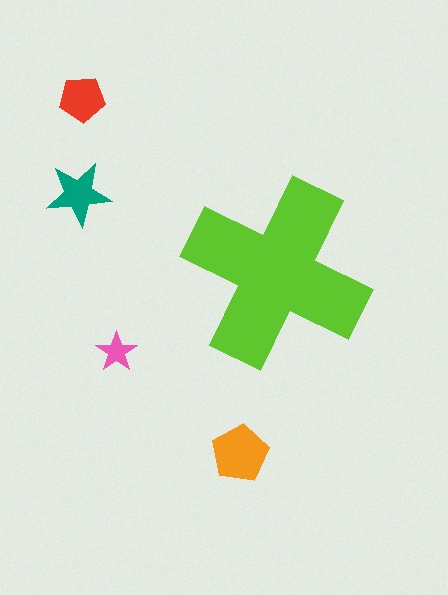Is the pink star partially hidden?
No, the pink star is fully visible.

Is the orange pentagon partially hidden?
No, the orange pentagon is fully visible.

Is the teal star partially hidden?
No, the teal star is fully visible.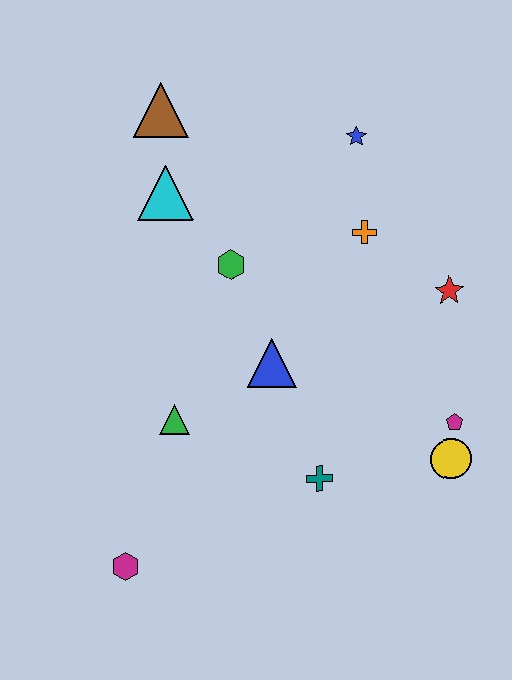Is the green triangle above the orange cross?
No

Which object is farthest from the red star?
The magenta hexagon is farthest from the red star.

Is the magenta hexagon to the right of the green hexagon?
No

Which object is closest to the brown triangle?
The cyan triangle is closest to the brown triangle.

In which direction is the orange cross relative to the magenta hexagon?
The orange cross is above the magenta hexagon.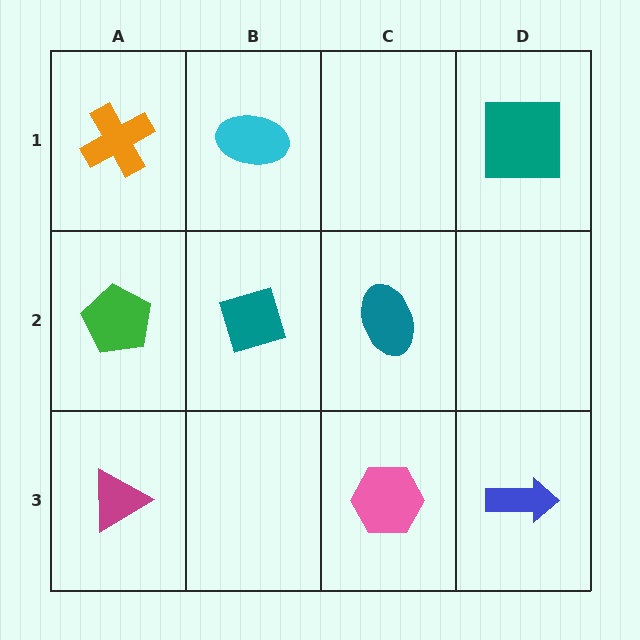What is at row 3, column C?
A pink hexagon.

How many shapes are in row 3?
3 shapes.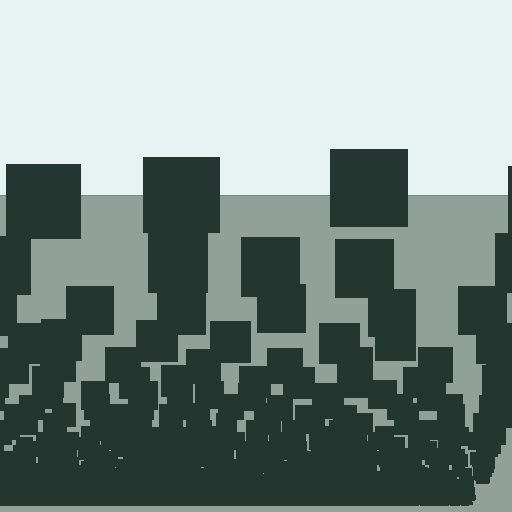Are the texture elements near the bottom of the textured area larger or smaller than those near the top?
Smaller. The gradient is inverted — elements near the bottom are smaller and denser.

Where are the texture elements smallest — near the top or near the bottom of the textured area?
Near the bottom.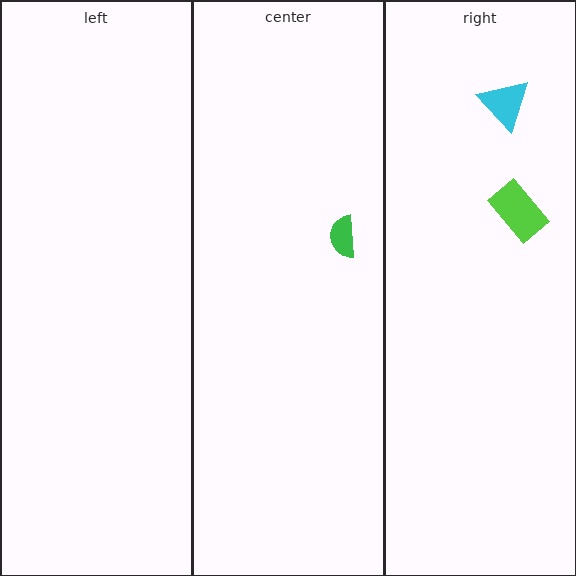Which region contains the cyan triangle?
The right region.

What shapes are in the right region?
The lime rectangle, the cyan triangle.